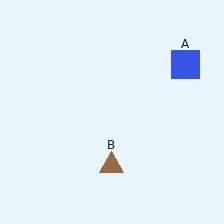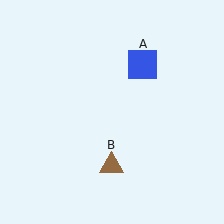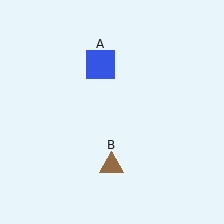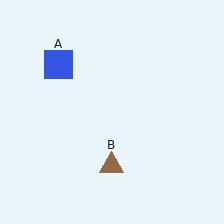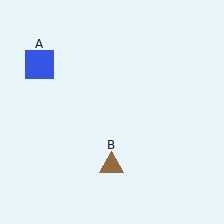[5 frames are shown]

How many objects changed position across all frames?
1 object changed position: blue square (object A).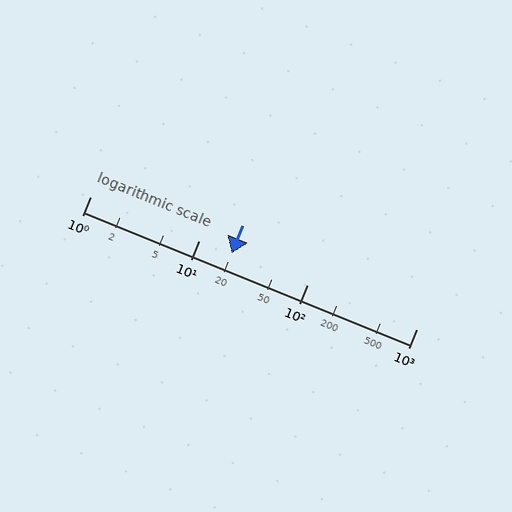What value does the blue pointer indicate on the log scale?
The pointer indicates approximately 20.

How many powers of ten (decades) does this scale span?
The scale spans 3 decades, from 1 to 1000.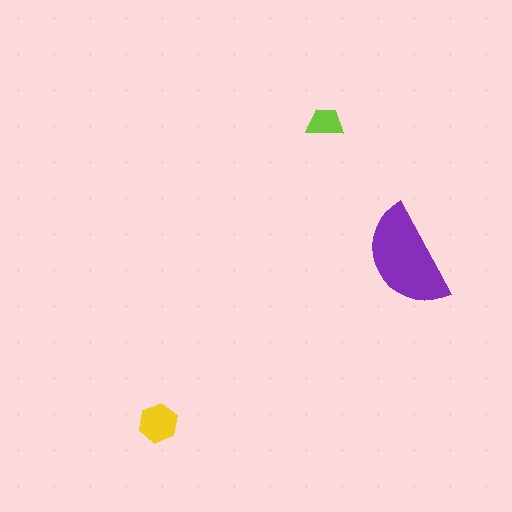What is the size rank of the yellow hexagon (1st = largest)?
2nd.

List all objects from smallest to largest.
The lime trapezoid, the yellow hexagon, the purple semicircle.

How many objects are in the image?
There are 3 objects in the image.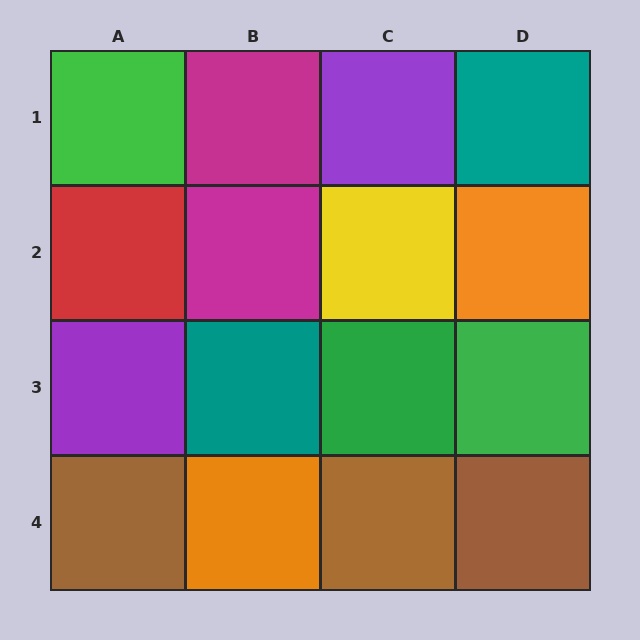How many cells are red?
1 cell is red.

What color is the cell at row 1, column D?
Teal.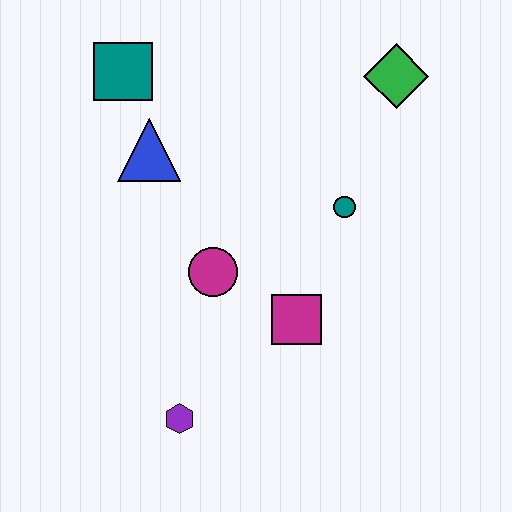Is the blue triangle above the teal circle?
Yes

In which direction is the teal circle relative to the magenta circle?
The teal circle is to the right of the magenta circle.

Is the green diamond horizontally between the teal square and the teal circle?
No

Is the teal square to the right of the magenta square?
No